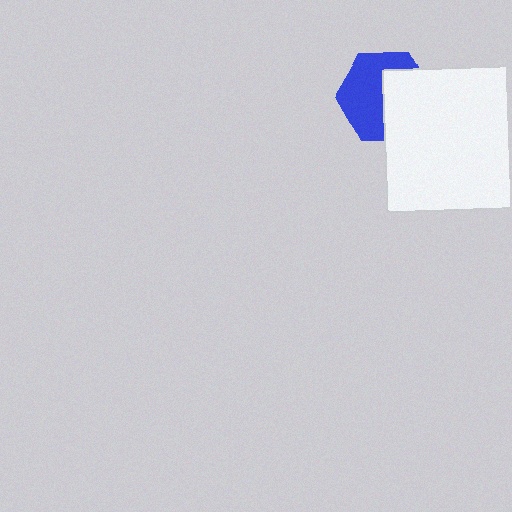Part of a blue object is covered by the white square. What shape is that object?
It is a hexagon.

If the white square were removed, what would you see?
You would see the complete blue hexagon.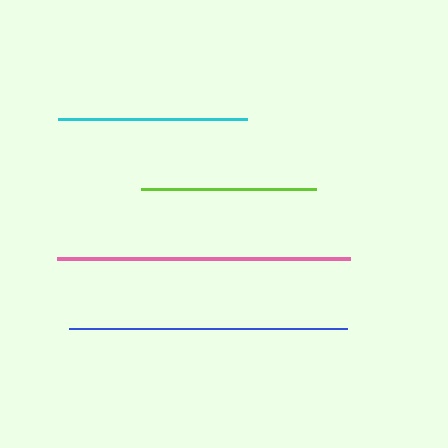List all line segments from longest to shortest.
From longest to shortest: pink, blue, cyan, lime.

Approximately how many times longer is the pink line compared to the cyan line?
The pink line is approximately 1.5 times the length of the cyan line.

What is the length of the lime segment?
The lime segment is approximately 175 pixels long.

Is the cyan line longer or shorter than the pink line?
The pink line is longer than the cyan line.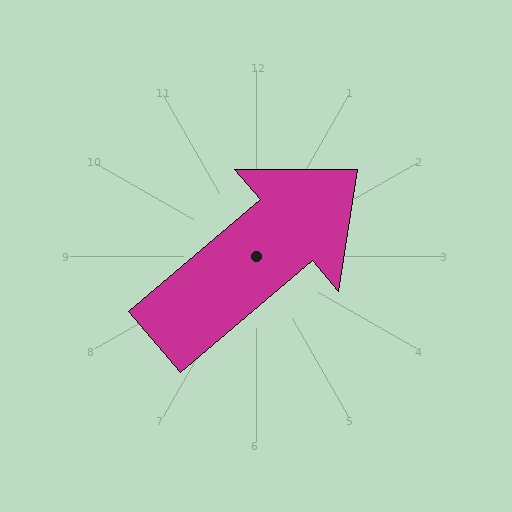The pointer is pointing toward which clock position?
Roughly 2 o'clock.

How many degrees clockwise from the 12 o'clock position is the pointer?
Approximately 50 degrees.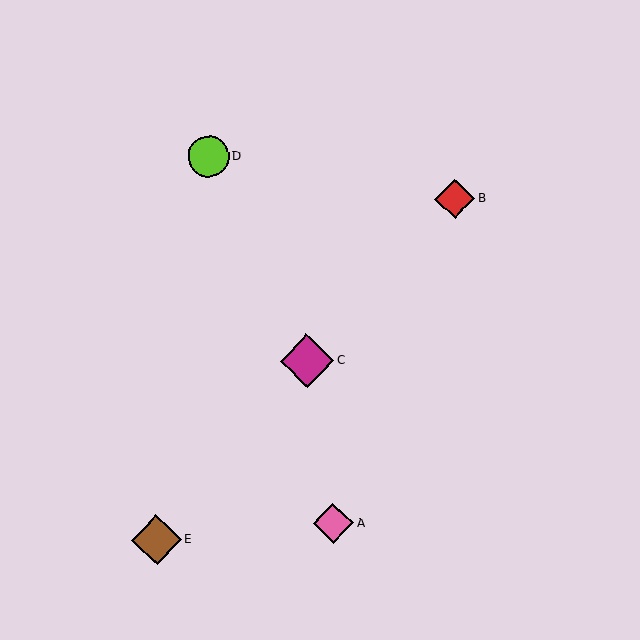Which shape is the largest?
The magenta diamond (labeled C) is the largest.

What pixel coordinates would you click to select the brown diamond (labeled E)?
Click at (157, 540) to select the brown diamond E.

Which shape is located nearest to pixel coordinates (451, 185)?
The red diamond (labeled B) at (455, 199) is nearest to that location.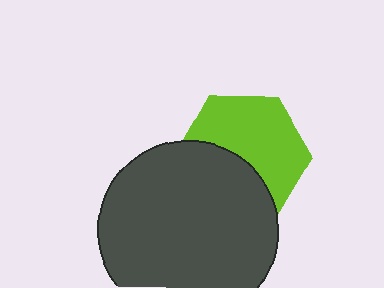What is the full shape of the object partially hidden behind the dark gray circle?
The partially hidden object is a lime hexagon.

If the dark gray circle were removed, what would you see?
You would see the complete lime hexagon.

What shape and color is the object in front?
The object in front is a dark gray circle.